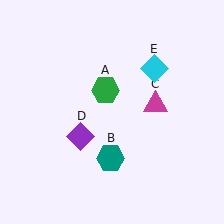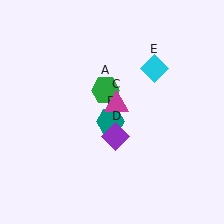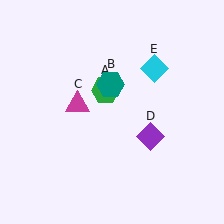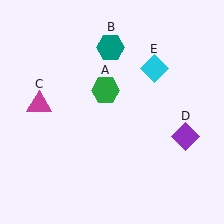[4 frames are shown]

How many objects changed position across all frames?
3 objects changed position: teal hexagon (object B), magenta triangle (object C), purple diamond (object D).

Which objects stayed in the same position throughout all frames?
Green hexagon (object A) and cyan diamond (object E) remained stationary.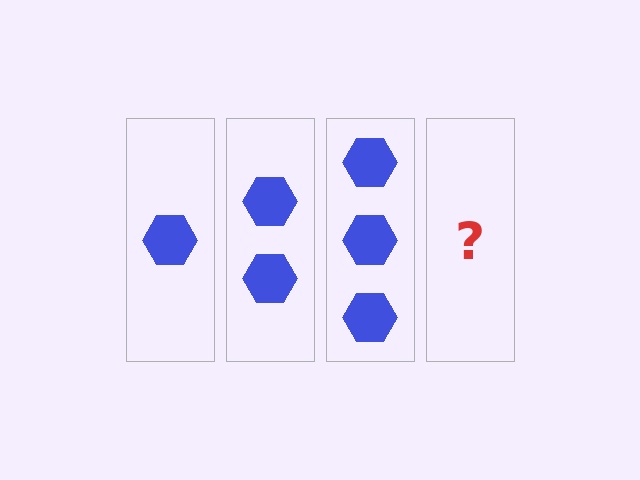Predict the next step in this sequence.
The next step is 4 hexagons.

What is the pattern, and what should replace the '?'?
The pattern is that each step adds one more hexagon. The '?' should be 4 hexagons.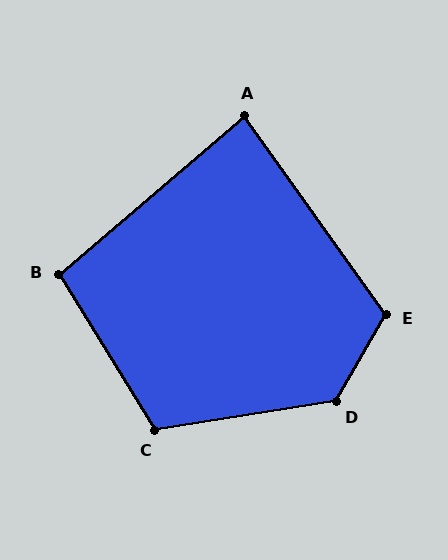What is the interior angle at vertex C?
Approximately 113 degrees (obtuse).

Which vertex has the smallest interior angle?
A, at approximately 85 degrees.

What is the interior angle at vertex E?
Approximately 115 degrees (obtuse).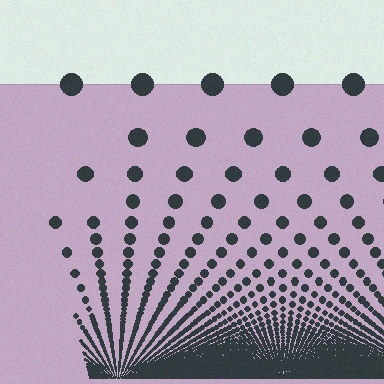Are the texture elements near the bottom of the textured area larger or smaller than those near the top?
Smaller. The gradient is inverted — elements near the bottom are smaller and denser.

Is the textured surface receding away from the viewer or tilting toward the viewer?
The surface appears to tilt toward the viewer. Texture elements get larger and sparser toward the top.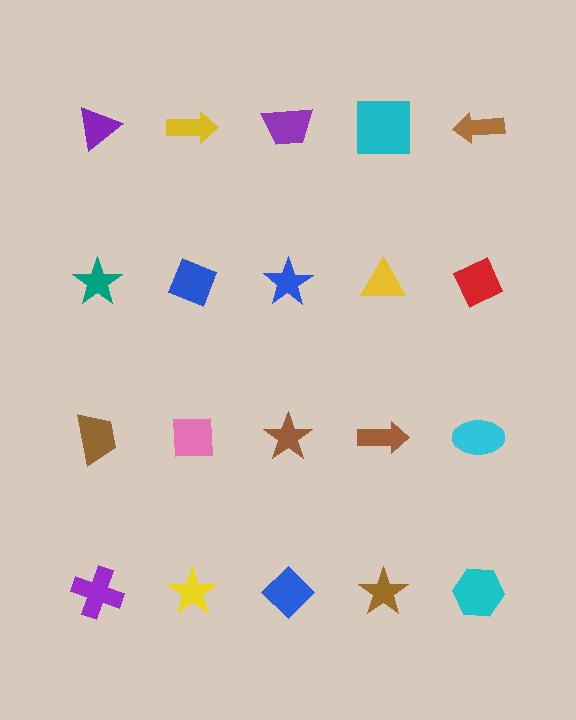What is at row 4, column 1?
A purple cross.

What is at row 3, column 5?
A cyan ellipse.